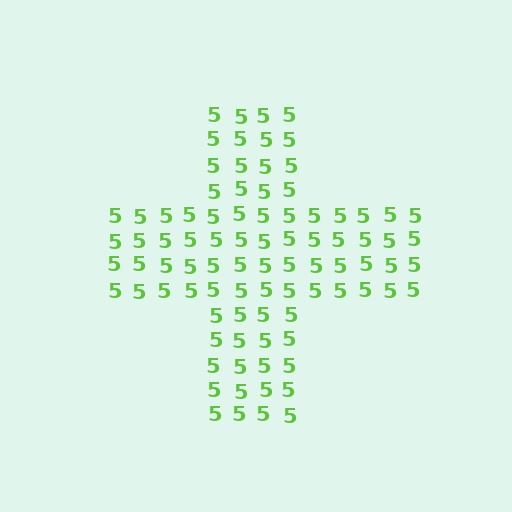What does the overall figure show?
The overall figure shows a cross.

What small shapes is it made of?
It is made of small digit 5's.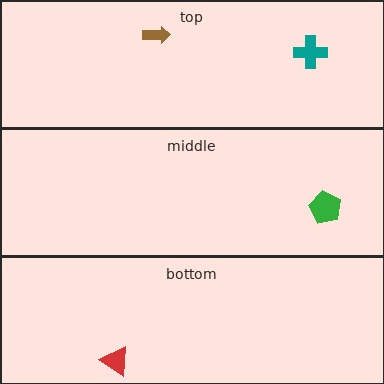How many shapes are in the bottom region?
1.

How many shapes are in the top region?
2.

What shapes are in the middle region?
The green pentagon.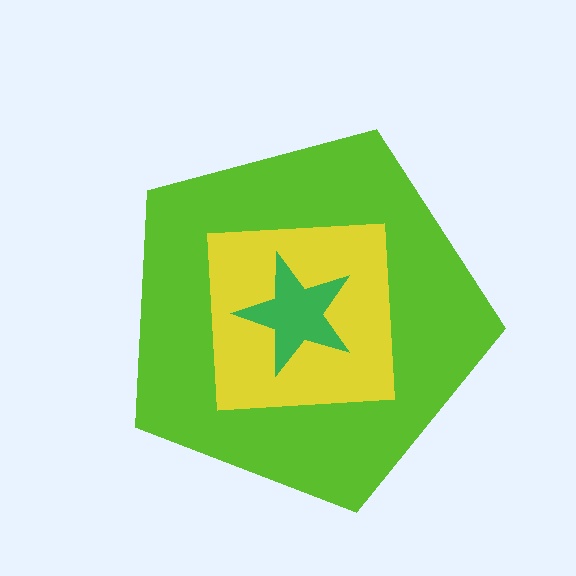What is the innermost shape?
The green star.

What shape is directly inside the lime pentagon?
The yellow square.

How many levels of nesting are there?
3.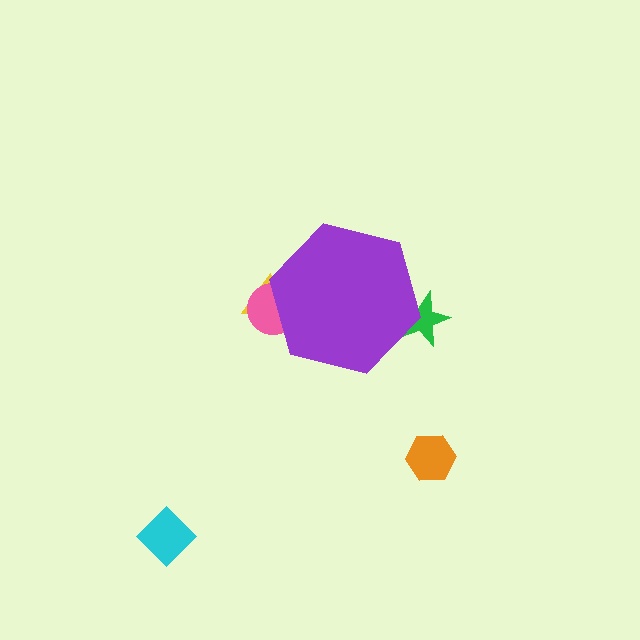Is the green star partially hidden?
Yes, the green star is partially hidden behind the purple hexagon.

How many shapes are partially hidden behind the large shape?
3 shapes are partially hidden.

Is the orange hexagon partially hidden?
No, the orange hexagon is fully visible.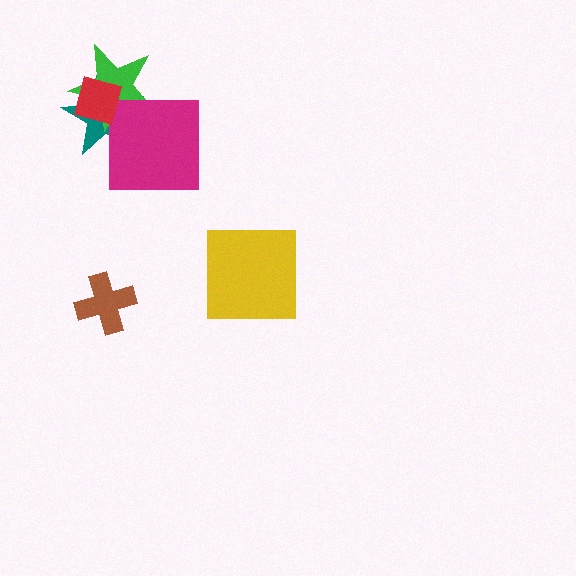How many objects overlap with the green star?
3 objects overlap with the green star.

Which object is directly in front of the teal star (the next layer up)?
The green star is directly in front of the teal star.